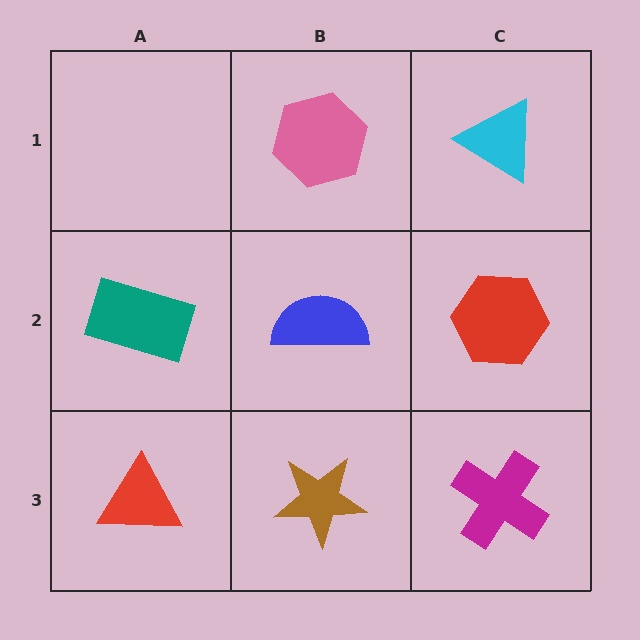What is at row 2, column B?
A blue semicircle.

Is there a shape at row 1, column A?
No, that cell is empty.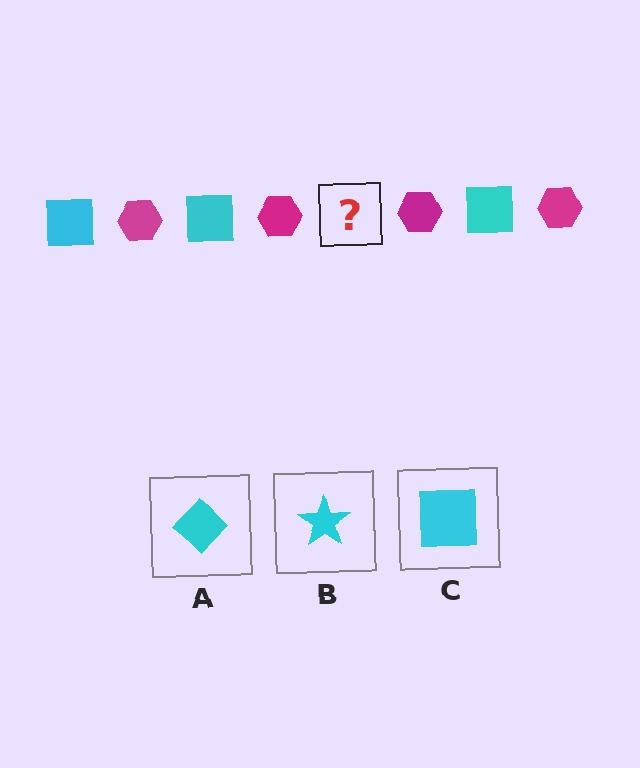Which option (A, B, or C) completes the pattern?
C.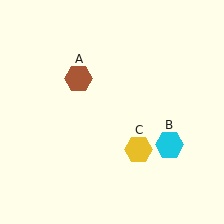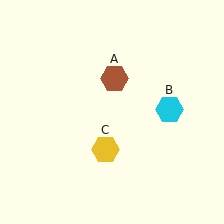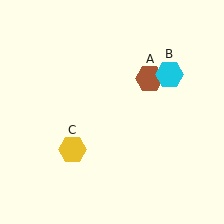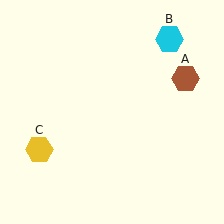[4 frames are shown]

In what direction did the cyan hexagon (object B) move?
The cyan hexagon (object B) moved up.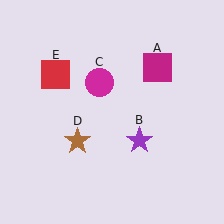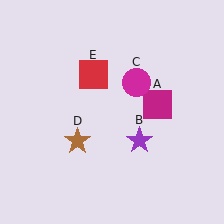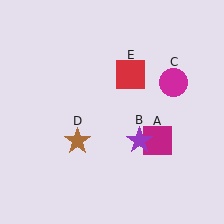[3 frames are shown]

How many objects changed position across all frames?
3 objects changed position: magenta square (object A), magenta circle (object C), red square (object E).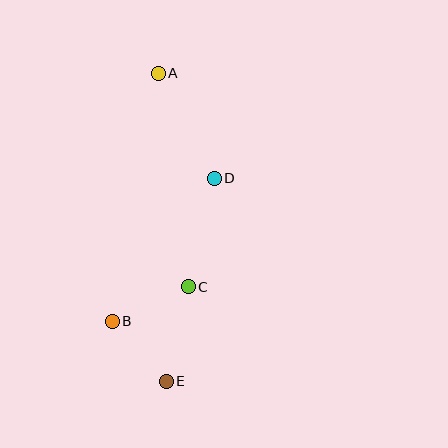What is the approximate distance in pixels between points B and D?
The distance between B and D is approximately 175 pixels.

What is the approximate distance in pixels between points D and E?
The distance between D and E is approximately 208 pixels.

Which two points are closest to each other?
Points B and E are closest to each other.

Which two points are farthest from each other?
Points A and E are farthest from each other.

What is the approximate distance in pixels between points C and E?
The distance between C and E is approximately 97 pixels.